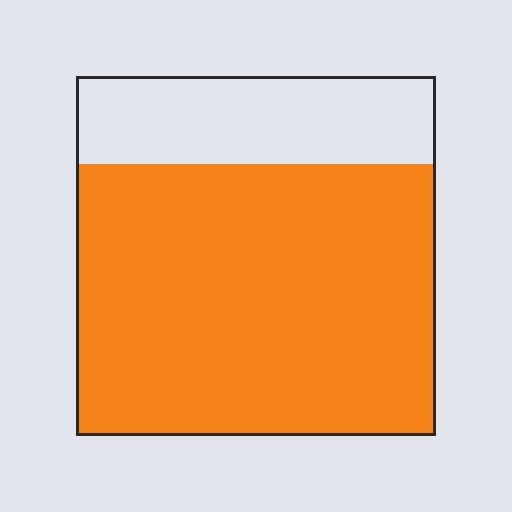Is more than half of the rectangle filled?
Yes.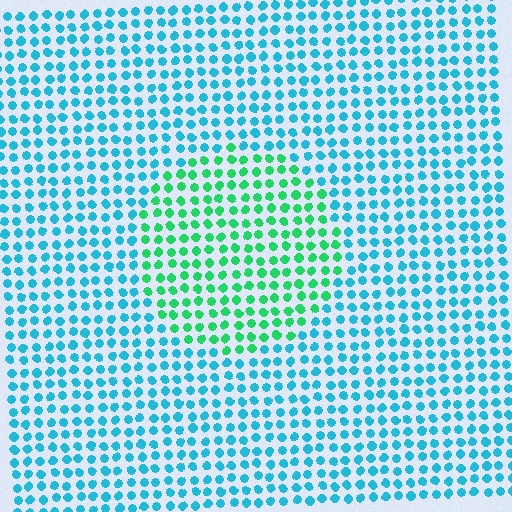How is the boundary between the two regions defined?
The boundary is defined purely by a slight shift in hue (about 47 degrees). Spacing, size, and orientation are identical on both sides.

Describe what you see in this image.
The image is filled with small cyan elements in a uniform arrangement. A circle-shaped region is visible where the elements are tinted to a slightly different hue, forming a subtle color boundary.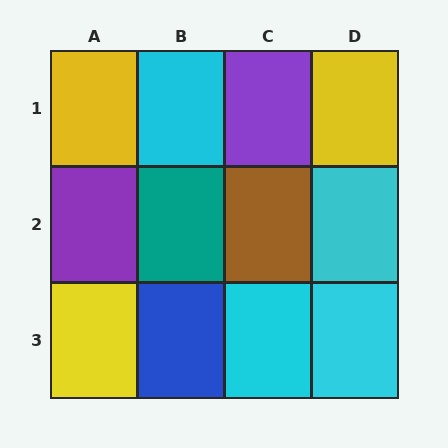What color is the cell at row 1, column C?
Purple.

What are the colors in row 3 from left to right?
Yellow, blue, cyan, cyan.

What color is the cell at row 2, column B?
Teal.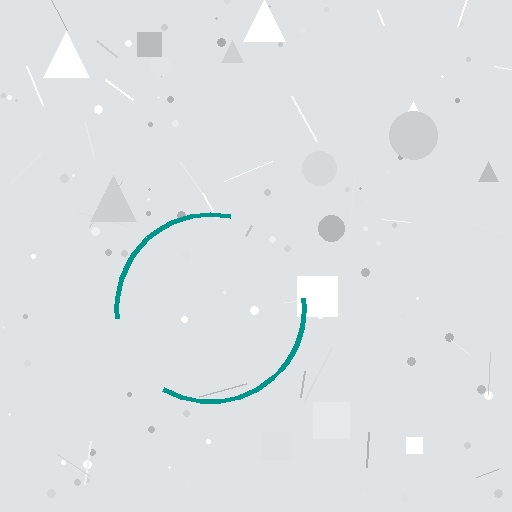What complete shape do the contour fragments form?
The contour fragments form a circle.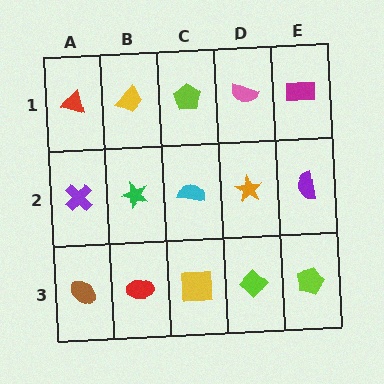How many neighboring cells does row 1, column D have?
3.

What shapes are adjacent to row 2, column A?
A red triangle (row 1, column A), a brown ellipse (row 3, column A), a green star (row 2, column B).